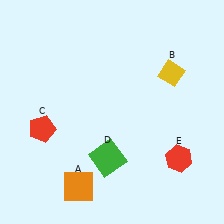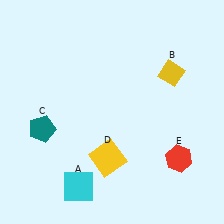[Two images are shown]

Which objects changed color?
A changed from orange to cyan. C changed from red to teal. D changed from green to yellow.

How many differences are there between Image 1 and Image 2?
There are 3 differences between the two images.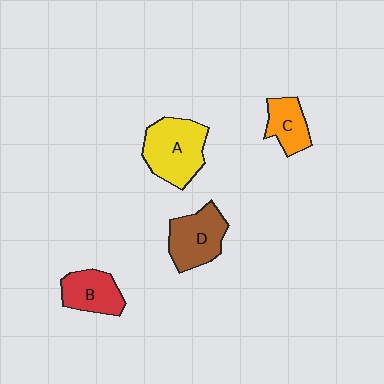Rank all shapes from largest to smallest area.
From largest to smallest: A (yellow), D (brown), B (red), C (orange).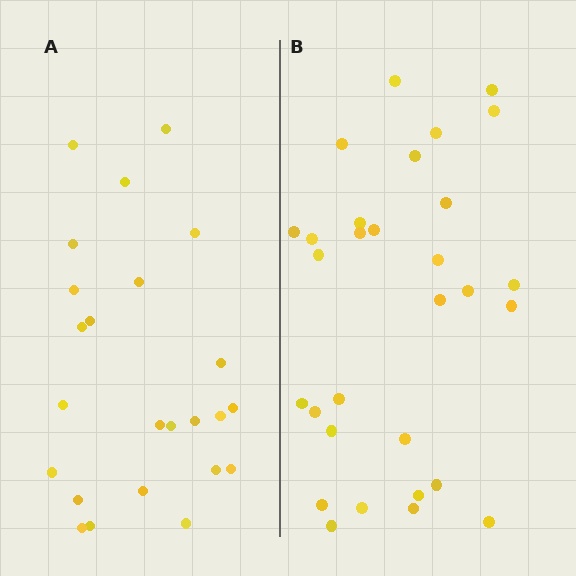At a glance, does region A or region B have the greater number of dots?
Region B (the right region) has more dots.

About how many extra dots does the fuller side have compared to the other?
Region B has about 6 more dots than region A.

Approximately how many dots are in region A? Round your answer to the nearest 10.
About 20 dots. (The exact count is 24, which rounds to 20.)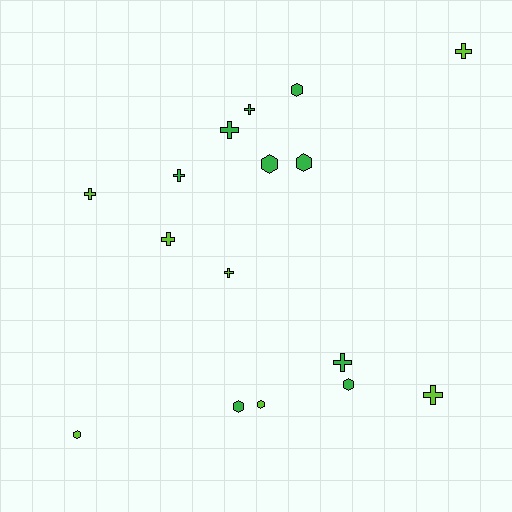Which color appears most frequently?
Green, with 9 objects.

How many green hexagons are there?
There are 5 green hexagons.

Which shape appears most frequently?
Cross, with 9 objects.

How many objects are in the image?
There are 16 objects.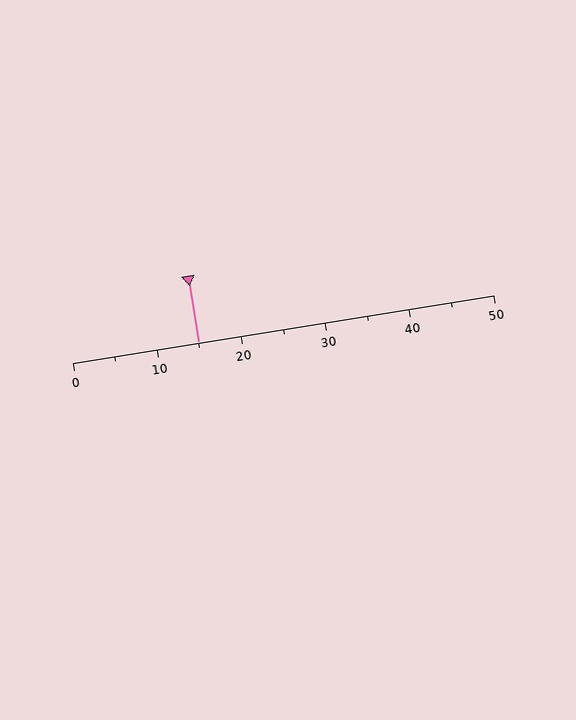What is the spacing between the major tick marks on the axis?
The major ticks are spaced 10 apart.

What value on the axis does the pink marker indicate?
The marker indicates approximately 15.